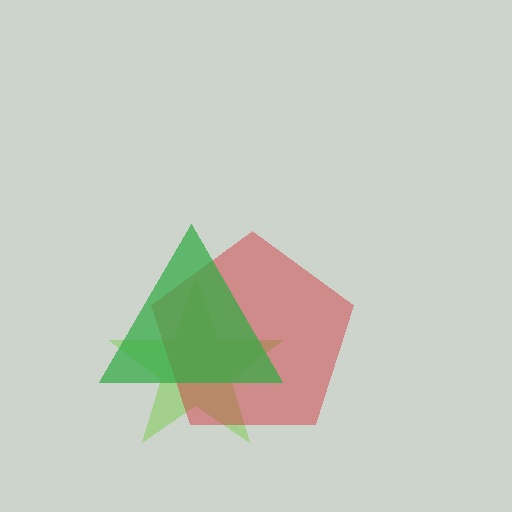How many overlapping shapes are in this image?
There are 3 overlapping shapes in the image.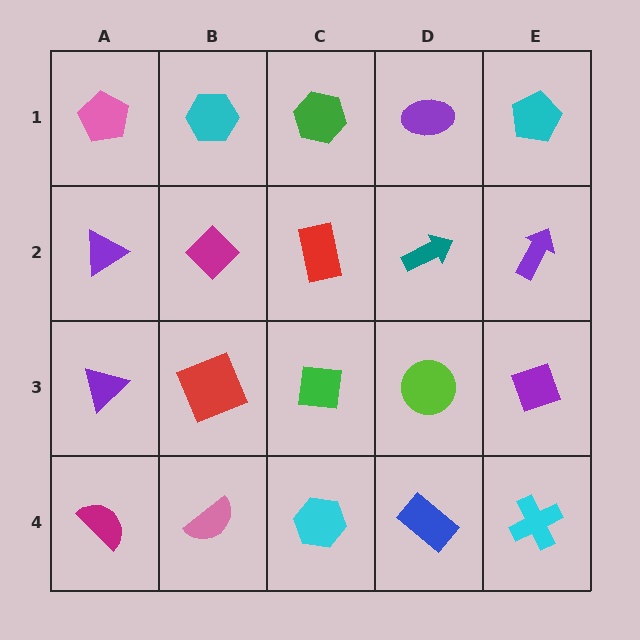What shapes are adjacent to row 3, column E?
A purple arrow (row 2, column E), a cyan cross (row 4, column E), a lime circle (row 3, column D).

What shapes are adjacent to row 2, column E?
A cyan pentagon (row 1, column E), a purple diamond (row 3, column E), a teal arrow (row 2, column D).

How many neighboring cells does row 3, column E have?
3.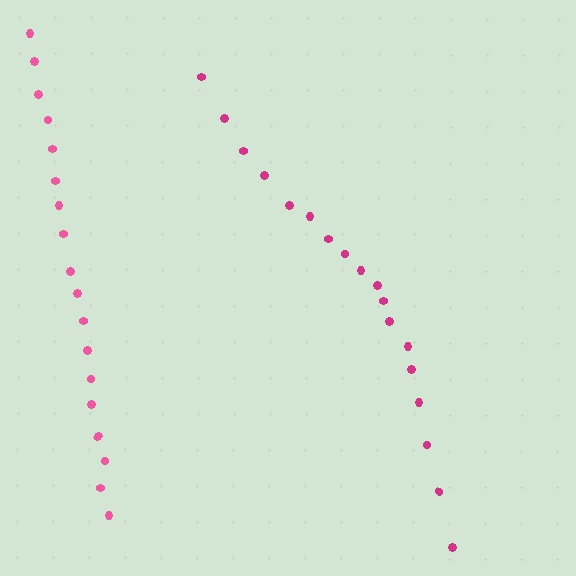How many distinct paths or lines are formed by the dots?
There are 2 distinct paths.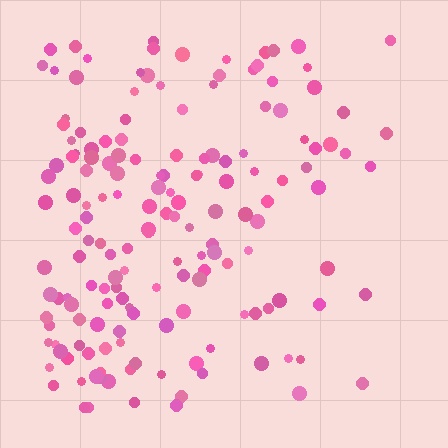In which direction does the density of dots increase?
From right to left, with the left side densest.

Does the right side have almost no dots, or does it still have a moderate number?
Still a moderate number, just noticeably fewer than the left.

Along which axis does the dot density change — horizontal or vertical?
Horizontal.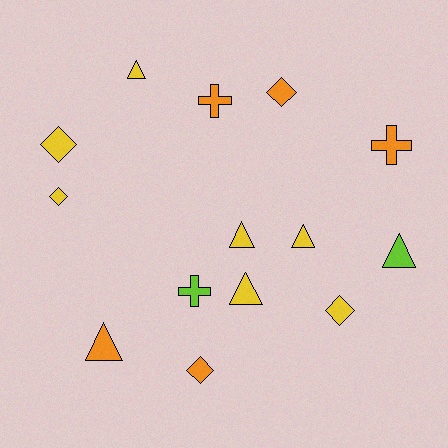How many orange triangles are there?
There is 1 orange triangle.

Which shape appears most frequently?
Triangle, with 6 objects.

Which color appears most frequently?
Yellow, with 7 objects.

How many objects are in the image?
There are 14 objects.